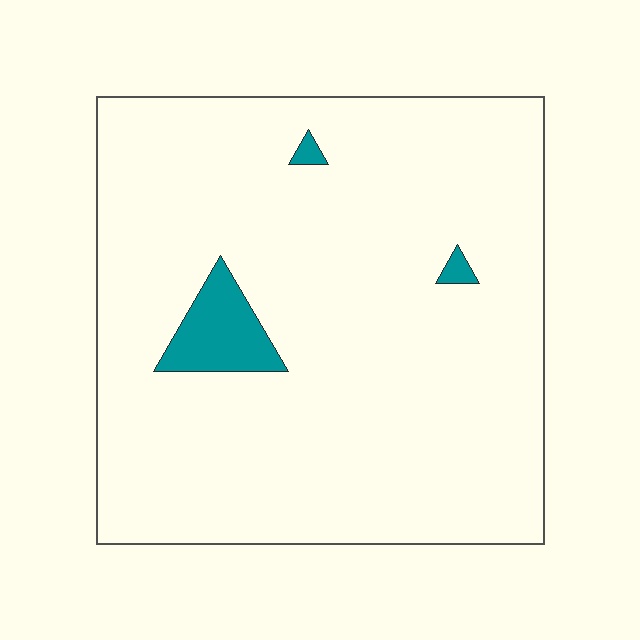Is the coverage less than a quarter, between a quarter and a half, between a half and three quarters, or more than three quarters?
Less than a quarter.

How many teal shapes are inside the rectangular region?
3.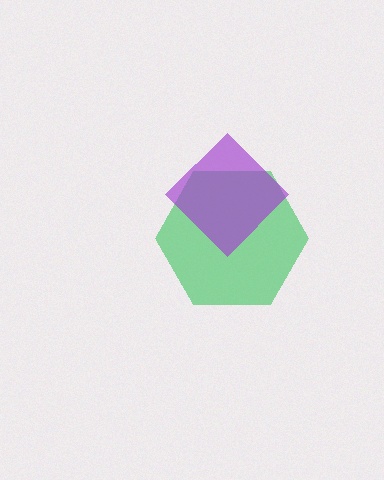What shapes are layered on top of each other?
The layered shapes are: a green hexagon, a purple diamond.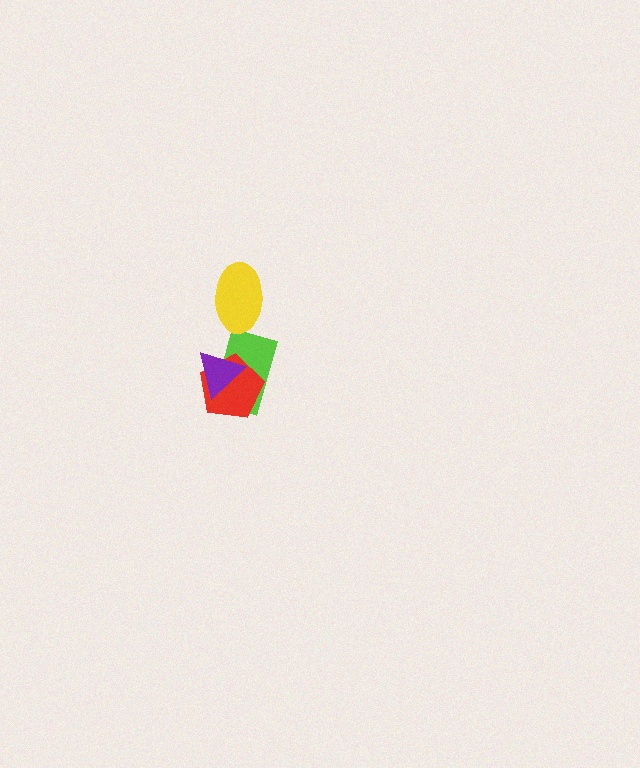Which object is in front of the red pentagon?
The purple triangle is in front of the red pentagon.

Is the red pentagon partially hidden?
Yes, it is partially covered by another shape.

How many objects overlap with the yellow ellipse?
0 objects overlap with the yellow ellipse.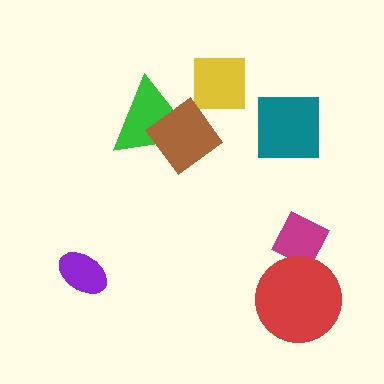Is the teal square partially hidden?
No, no other shape covers it.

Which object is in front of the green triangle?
The brown diamond is in front of the green triangle.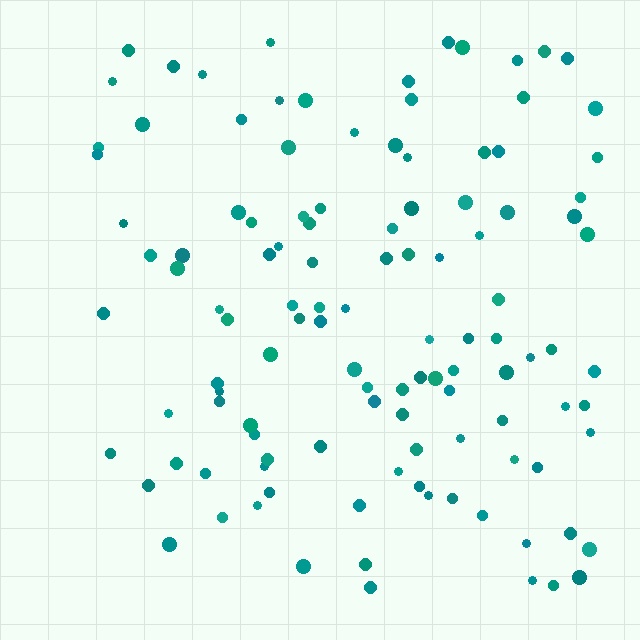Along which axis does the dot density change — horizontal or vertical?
Horizontal.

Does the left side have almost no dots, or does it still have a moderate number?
Still a moderate number, just noticeably fewer than the right.